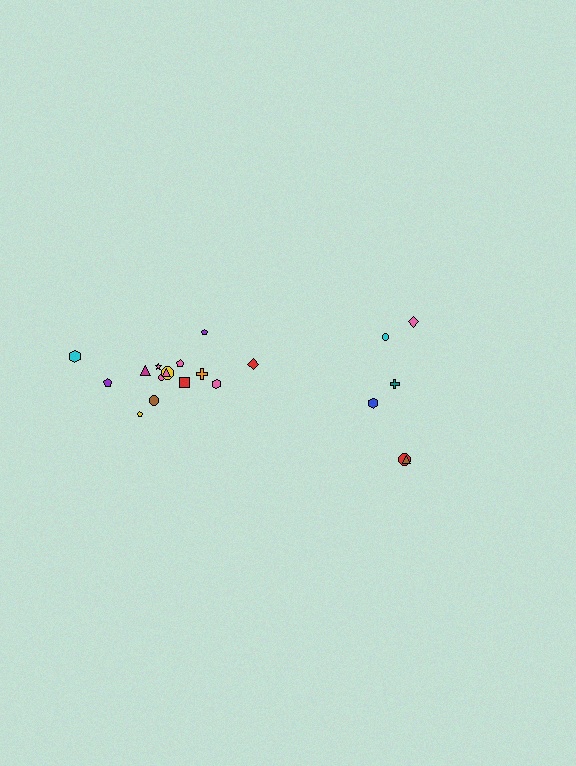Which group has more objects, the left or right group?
The left group.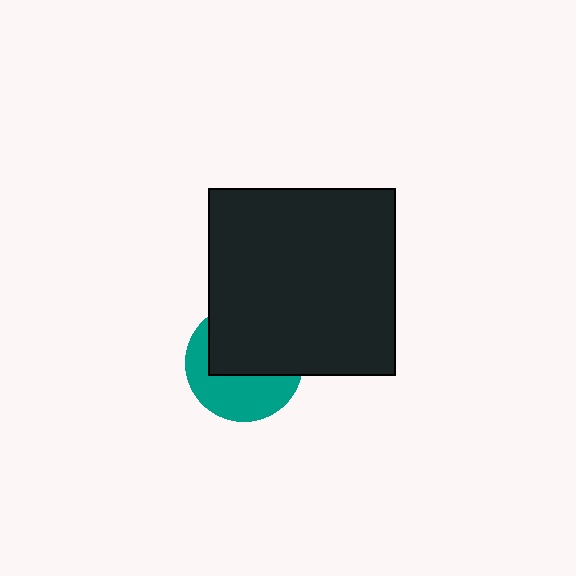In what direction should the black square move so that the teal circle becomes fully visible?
The black square should move up. That is the shortest direction to clear the overlap and leave the teal circle fully visible.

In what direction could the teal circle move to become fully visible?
The teal circle could move down. That would shift it out from behind the black square entirely.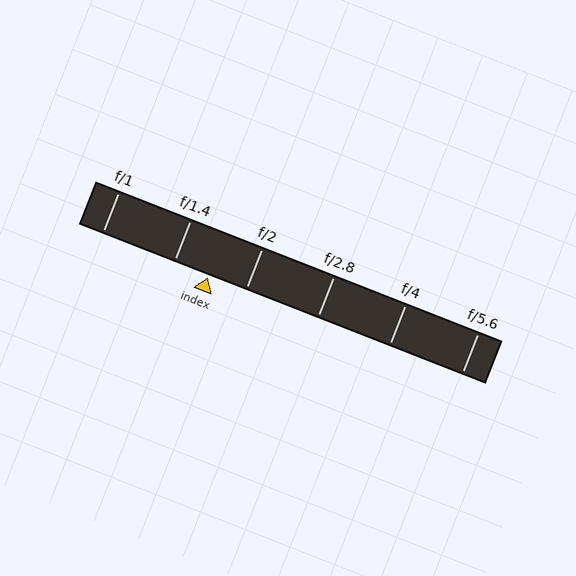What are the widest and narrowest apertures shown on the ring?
The widest aperture shown is f/1 and the narrowest is f/5.6.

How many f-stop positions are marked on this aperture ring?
There are 6 f-stop positions marked.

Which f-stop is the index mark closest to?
The index mark is closest to f/1.4.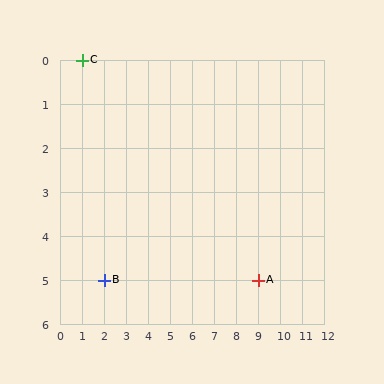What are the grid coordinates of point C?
Point C is at grid coordinates (1, 0).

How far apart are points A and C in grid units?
Points A and C are 8 columns and 5 rows apart (about 9.4 grid units diagonally).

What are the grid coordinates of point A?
Point A is at grid coordinates (9, 5).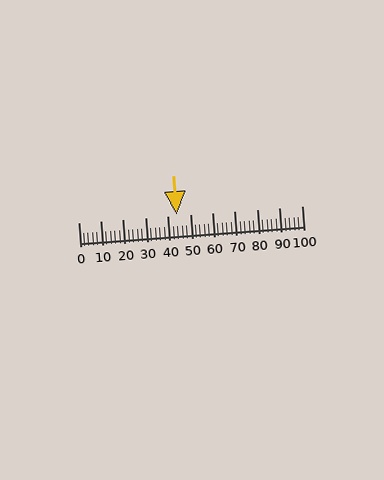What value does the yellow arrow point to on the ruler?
The yellow arrow points to approximately 44.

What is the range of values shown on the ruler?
The ruler shows values from 0 to 100.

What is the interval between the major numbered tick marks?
The major tick marks are spaced 10 units apart.